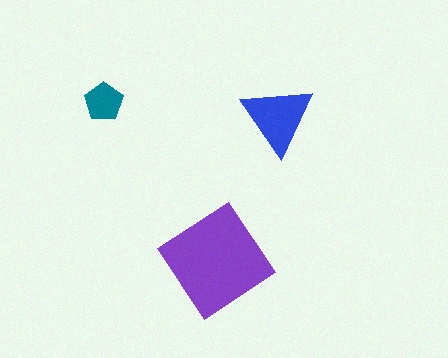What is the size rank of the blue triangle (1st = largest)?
2nd.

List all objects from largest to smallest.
The purple diamond, the blue triangle, the teal pentagon.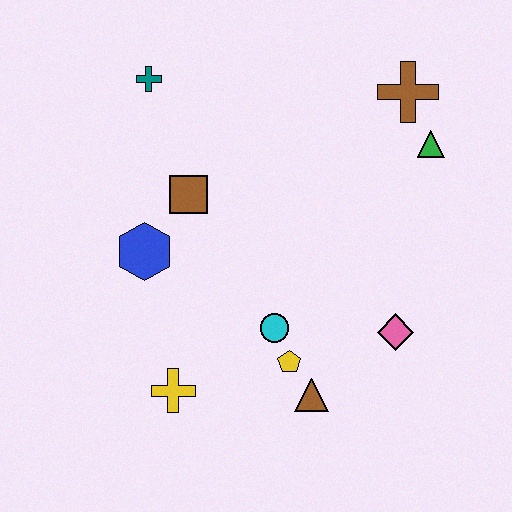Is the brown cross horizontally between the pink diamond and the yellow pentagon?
No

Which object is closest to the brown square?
The blue hexagon is closest to the brown square.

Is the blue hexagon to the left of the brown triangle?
Yes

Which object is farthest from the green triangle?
The yellow cross is farthest from the green triangle.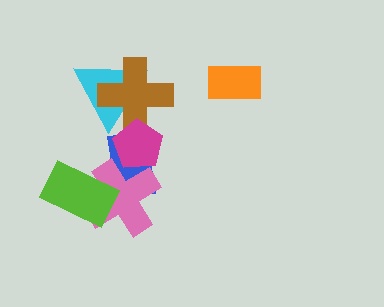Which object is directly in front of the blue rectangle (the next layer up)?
The pink cross is directly in front of the blue rectangle.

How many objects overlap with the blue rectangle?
3 objects overlap with the blue rectangle.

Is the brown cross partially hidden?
Yes, it is partially covered by another shape.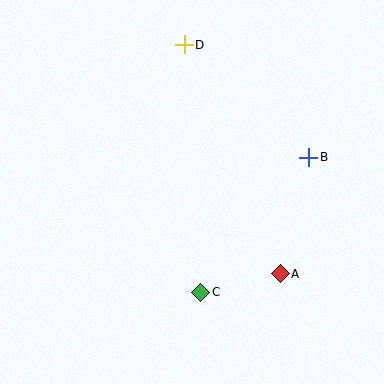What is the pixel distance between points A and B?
The distance between A and B is 120 pixels.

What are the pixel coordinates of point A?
Point A is at (280, 274).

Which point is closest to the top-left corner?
Point D is closest to the top-left corner.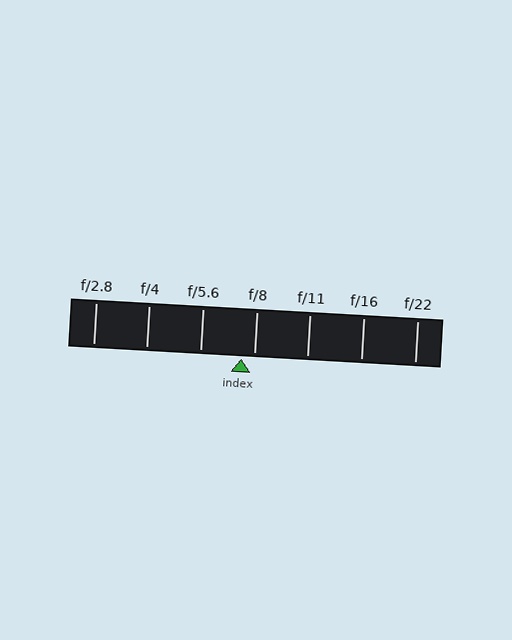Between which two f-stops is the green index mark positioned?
The index mark is between f/5.6 and f/8.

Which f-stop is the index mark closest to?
The index mark is closest to f/8.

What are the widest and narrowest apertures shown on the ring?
The widest aperture shown is f/2.8 and the narrowest is f/22.